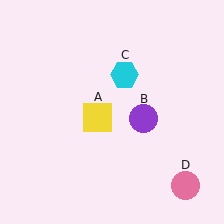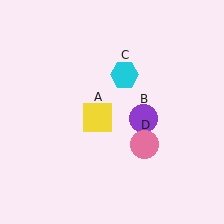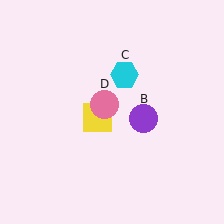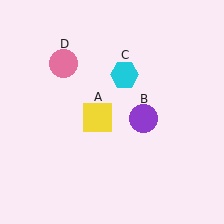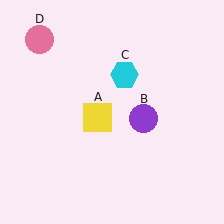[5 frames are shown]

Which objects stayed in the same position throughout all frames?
Yellow square (object A) and purple circle (object B) and cyan hexagon (object C) remained stationary.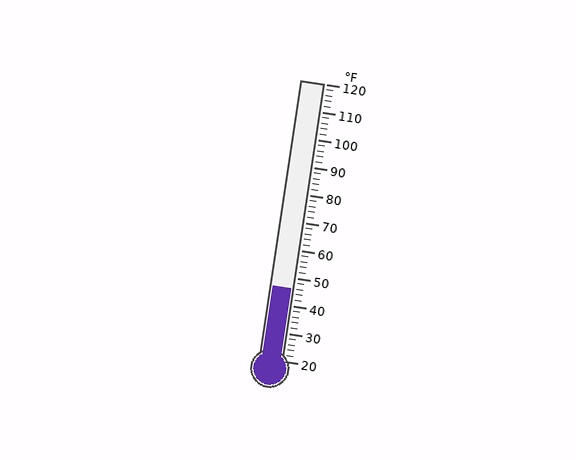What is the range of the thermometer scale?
The thermometer scale ranges from 20°F to 120°F.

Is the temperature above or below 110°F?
The temperature is below 110°F.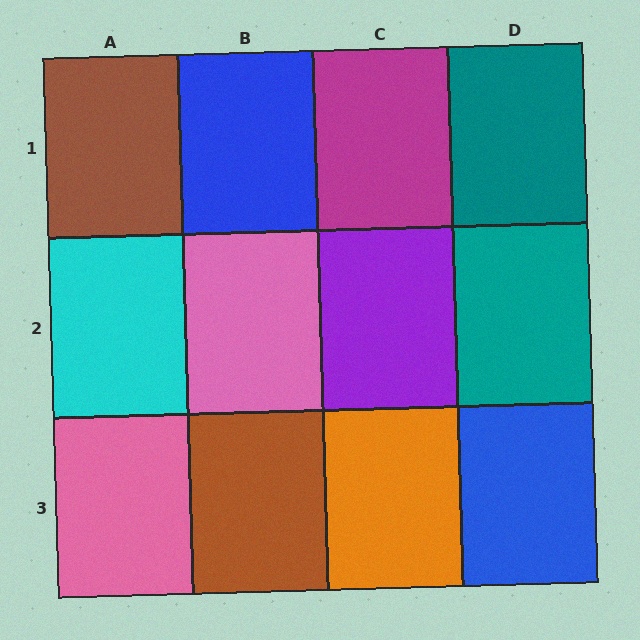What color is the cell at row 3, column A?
Pink.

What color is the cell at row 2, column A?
Cyan.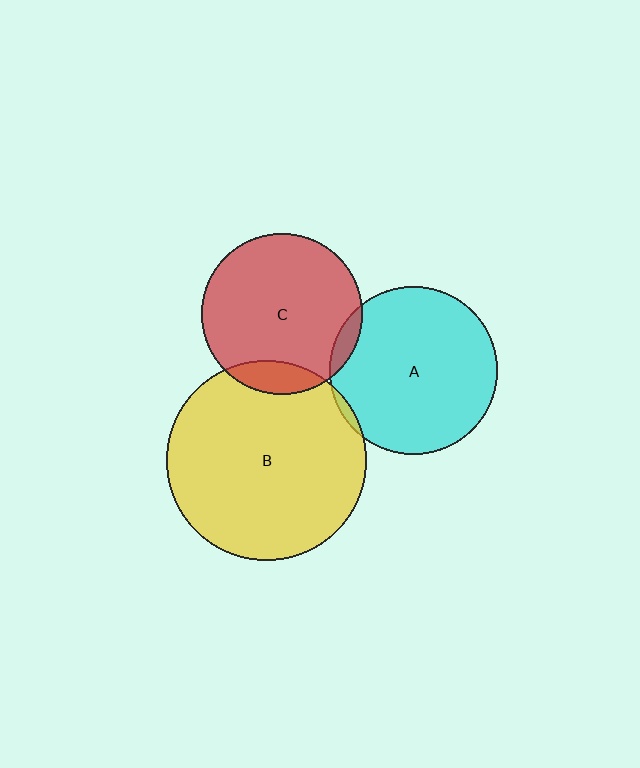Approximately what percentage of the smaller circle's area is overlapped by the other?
Approximately 10%.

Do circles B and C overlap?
Yes.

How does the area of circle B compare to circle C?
Approximately 1.6 times.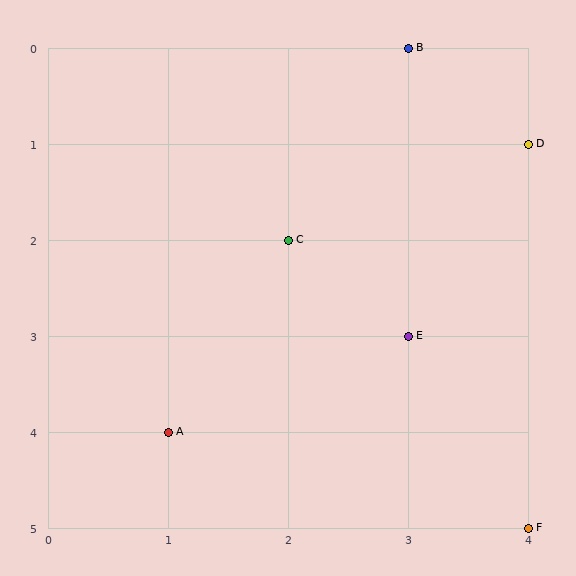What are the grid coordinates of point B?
Point B is at grid coordinates (3, 0).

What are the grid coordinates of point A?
Point A is at grid coordinates (1, 4).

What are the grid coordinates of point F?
Point F is at grid coordinates (4, 5).